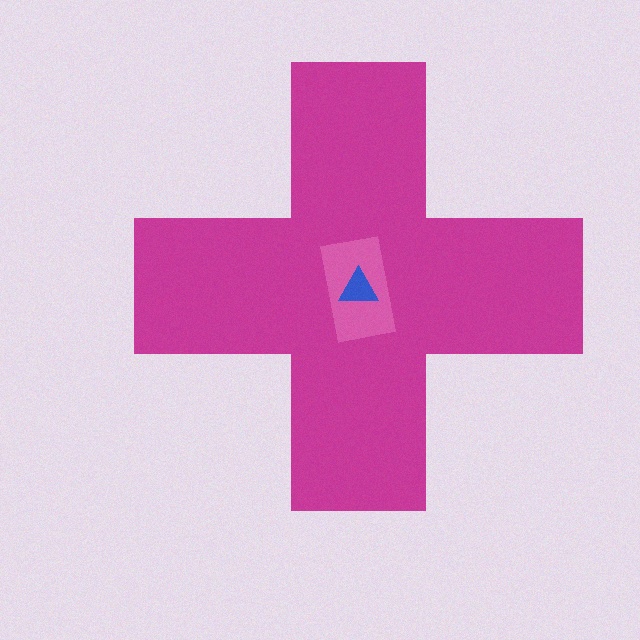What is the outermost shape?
The magenta cross.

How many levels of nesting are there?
3.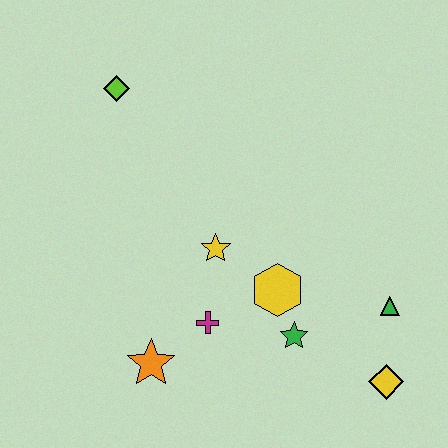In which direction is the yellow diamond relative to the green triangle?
The yellow diamond is below the green triangle.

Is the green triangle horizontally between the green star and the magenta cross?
No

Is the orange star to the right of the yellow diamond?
No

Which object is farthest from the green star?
The lime diamond is farthest from the green star.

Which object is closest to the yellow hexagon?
The green star is closest to the yellow hexagon.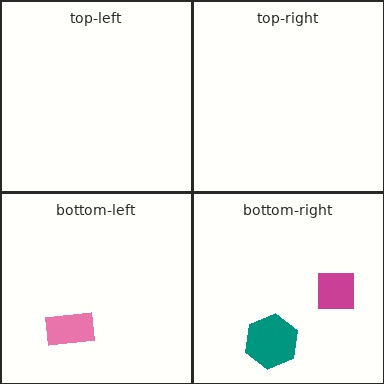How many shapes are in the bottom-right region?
2.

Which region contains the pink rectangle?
The bottom-left region.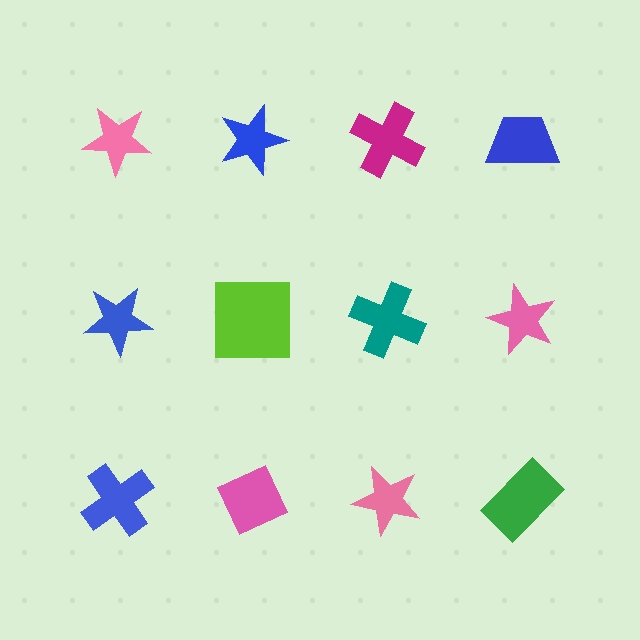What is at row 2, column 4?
A pink star.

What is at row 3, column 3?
A pink star.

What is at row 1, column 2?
A blue star.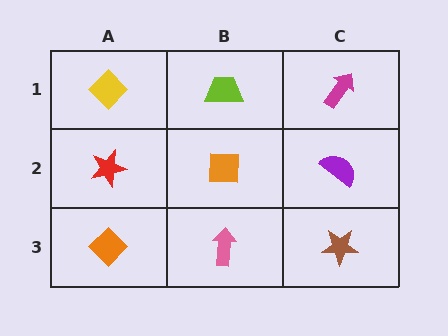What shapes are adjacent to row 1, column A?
A red star (row 2, column A), a lime trapezoid (row 1, column B).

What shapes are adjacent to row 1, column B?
An orange square (row 2, column B), a yellow diamond (row 1, column A), a magenta arrow (row 1, column C).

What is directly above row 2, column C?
A magenta arrow.